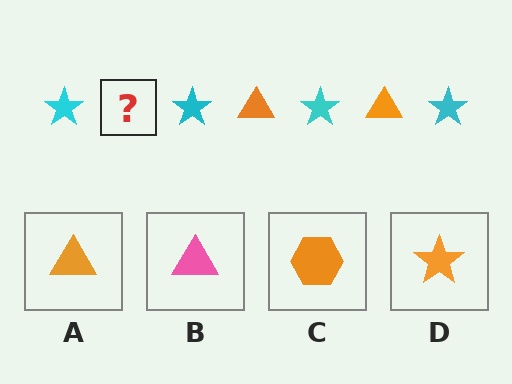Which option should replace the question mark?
Option A.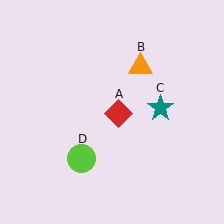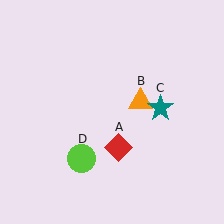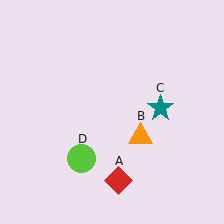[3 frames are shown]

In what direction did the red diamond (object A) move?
The red diamond (object A) moved down.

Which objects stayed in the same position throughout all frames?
Teal star (object C) and lime circle (object D) remained stationary.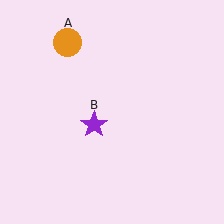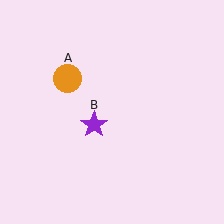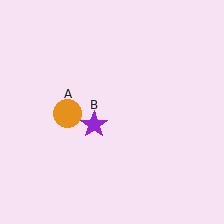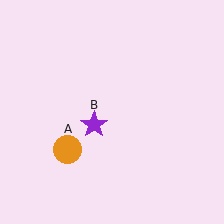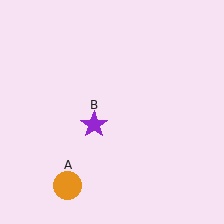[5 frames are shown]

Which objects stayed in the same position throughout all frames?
Purple star (object B) remained stationary.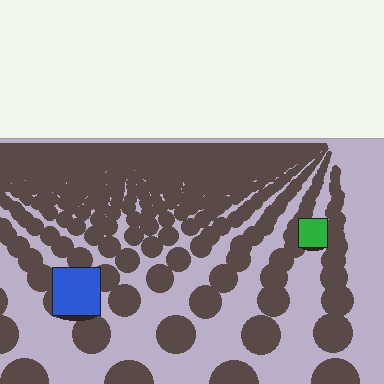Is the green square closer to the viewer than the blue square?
No. The blue square is closer — you can tell from the texture gradient: the ground texture is coarser near it.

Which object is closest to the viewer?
The blue square is closest. The texture marks near it are larger and more spread out.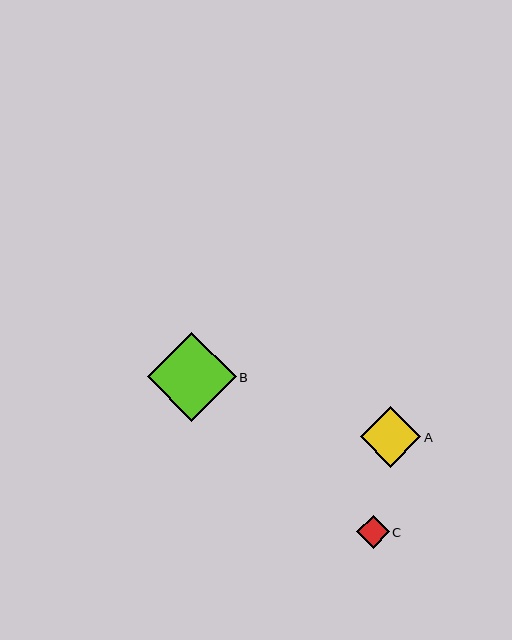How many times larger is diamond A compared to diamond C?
Diamond A is approximately 1.9 times the size of diamond C.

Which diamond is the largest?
Diamond B is the largest with a size of approximately 89 pixels.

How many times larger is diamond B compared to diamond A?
Diamond B is approximately 1.5 times the size of diamond A.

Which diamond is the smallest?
Diamond C is the smallest with a size of approximately 32 pixels.